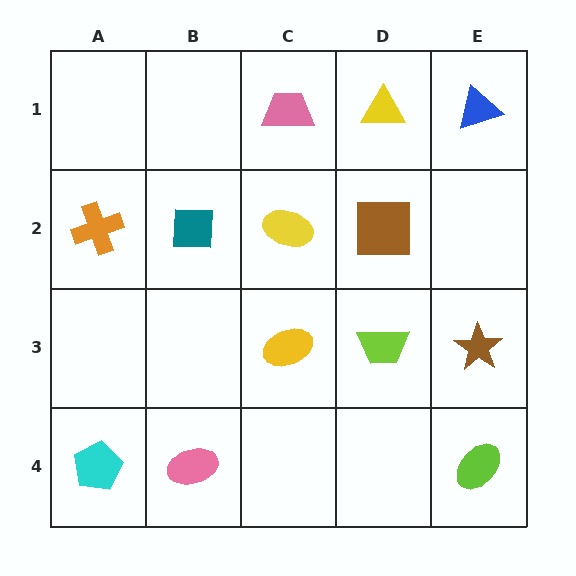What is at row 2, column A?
An orange cross.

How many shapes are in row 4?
3 shapes.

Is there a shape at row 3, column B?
No, that cell is empty.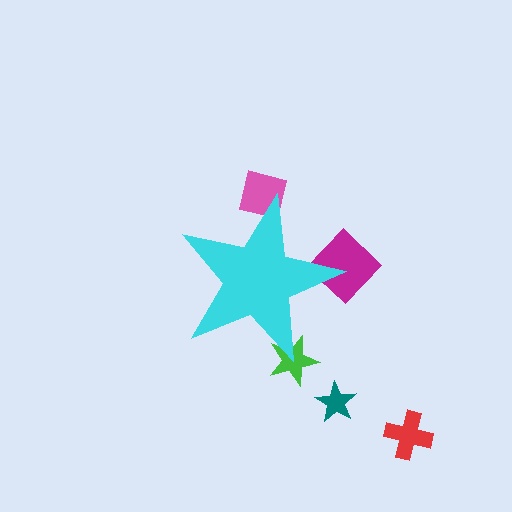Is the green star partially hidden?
Yes, the green star is partially hidden behind the cyan star.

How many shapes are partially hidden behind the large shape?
3 shapes are partially hidden.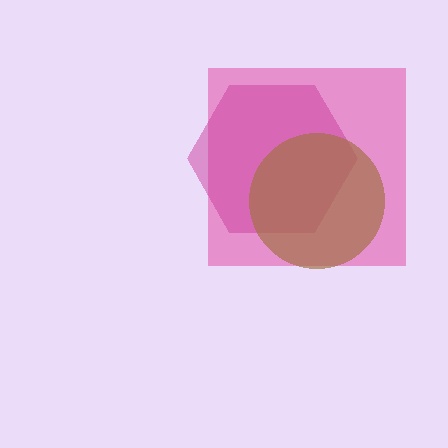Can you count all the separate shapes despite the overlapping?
Yes, there are 3 separate shapes.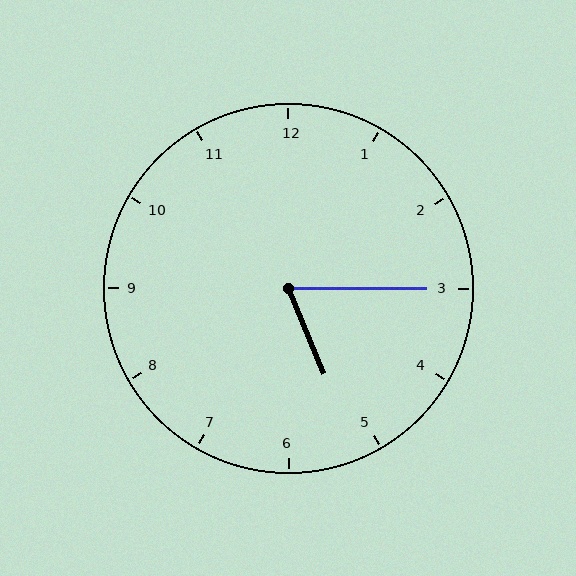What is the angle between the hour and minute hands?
Approximately 68 degrees.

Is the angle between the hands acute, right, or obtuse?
It is acute.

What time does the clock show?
5:15.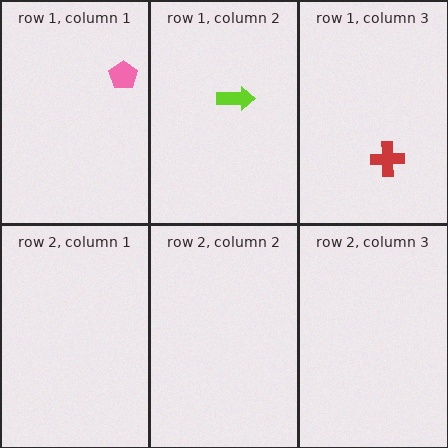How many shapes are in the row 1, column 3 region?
1.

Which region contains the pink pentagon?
The row 1, column 1 region.